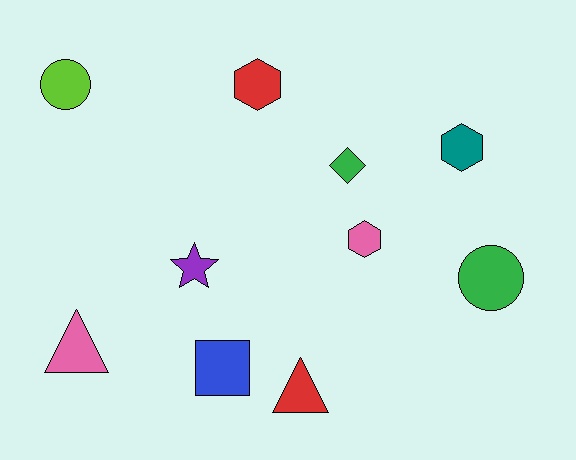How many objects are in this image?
There are 10 objects.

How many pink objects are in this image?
There are 2 pink objects.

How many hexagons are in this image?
There are 3 hexagons.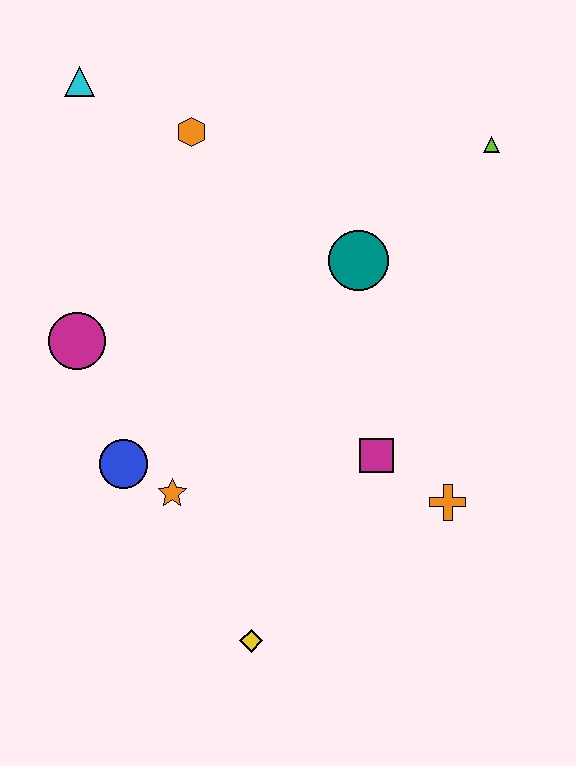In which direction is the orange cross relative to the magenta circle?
The orange cross is to the right of the magenta circle.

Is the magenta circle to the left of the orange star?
Yes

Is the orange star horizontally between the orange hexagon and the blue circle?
Yes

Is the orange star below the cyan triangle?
Yes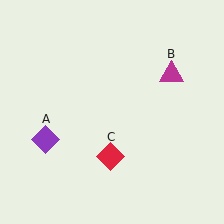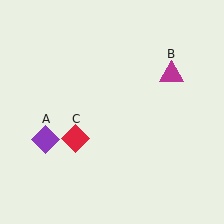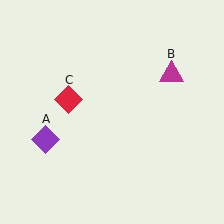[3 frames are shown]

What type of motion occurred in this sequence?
The red diamond (object C) rotated clockwise around the center of the scene.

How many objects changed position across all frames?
1 object changed position: red diamond (object C).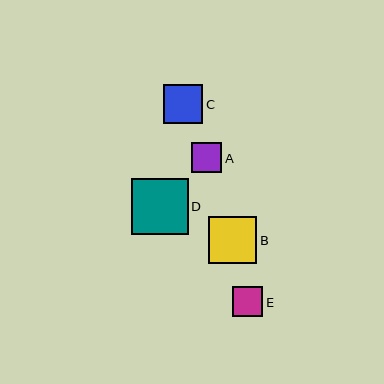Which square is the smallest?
Square A is the smallest with a size of approximately 30 pixels.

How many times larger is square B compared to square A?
Square B is approximately 1.6 times the size of square A.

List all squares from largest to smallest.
From largest to smallest: D, B, C, E, A.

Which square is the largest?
Square D is the largest with a size of approximately 57 pixels.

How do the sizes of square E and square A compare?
Square E and square A are approximately the same size.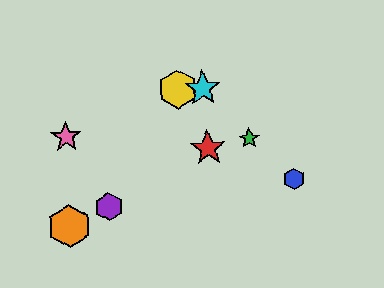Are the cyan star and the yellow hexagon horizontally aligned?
Yes, both are at y≈88.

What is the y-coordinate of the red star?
The red star is at y≈148.